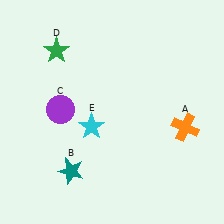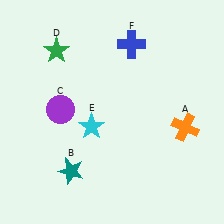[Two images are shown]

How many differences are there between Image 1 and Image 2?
There is 1 difference between the two images.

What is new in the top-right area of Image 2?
A blue cross (F) was added in the top-right area of Image 2.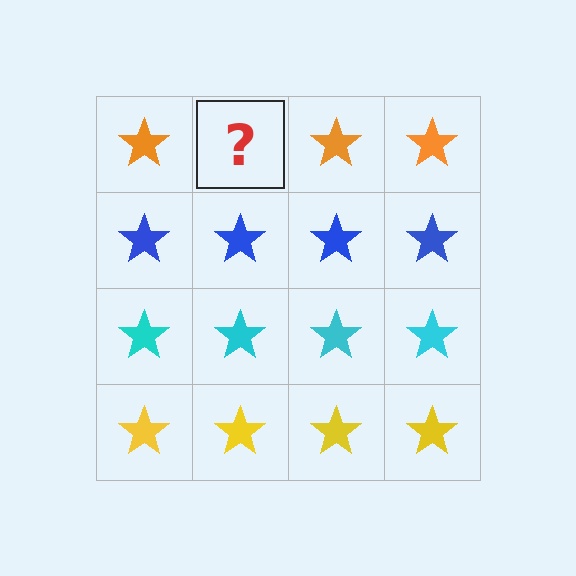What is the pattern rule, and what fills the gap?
The rule is that each row has a consistent color. The gap should be filled with an orange star.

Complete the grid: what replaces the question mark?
The question mark should be replaced with an orange star.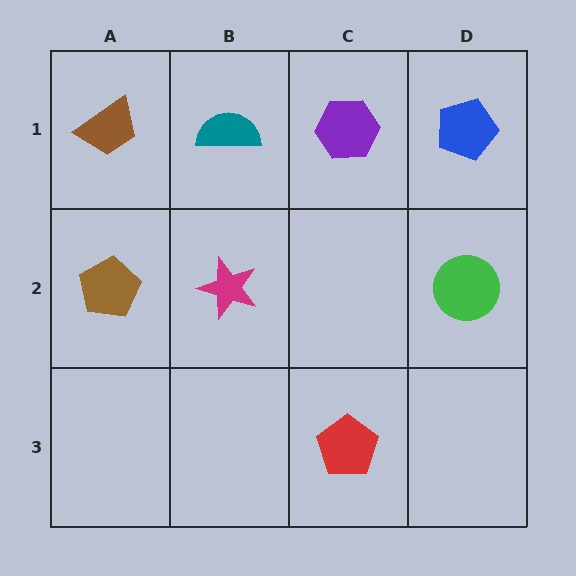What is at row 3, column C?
A red pentagon.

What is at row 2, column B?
A magenta star.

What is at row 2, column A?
A brown pentagon.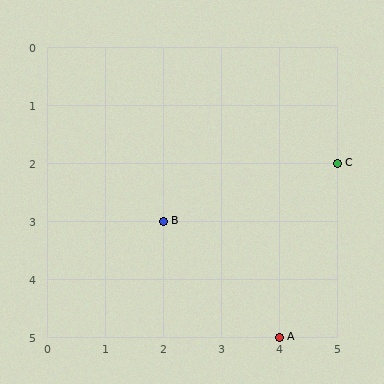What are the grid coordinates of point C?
Point C is at grid coordinates (5, 2).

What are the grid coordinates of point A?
Point A is at grid coordinates (4, 5).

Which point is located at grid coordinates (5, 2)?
Point C is at (5, 2).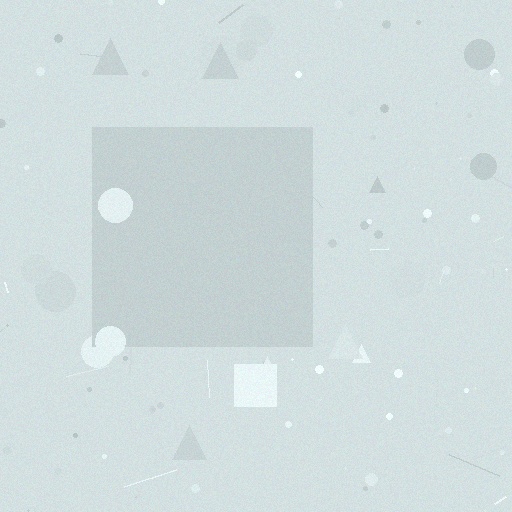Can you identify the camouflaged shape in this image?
The camouflaged shape is a square.